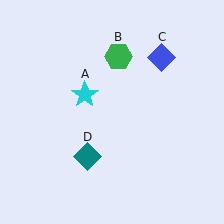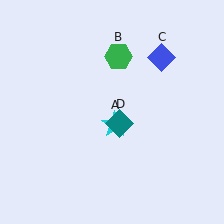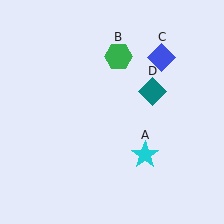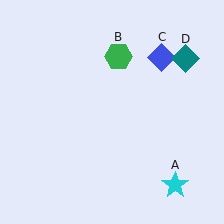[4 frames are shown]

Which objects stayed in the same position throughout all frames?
Green hexagon (object B) and blue diamond (object C) remained stationary.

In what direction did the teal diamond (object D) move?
The teal diamond (object D) moved up and to the right.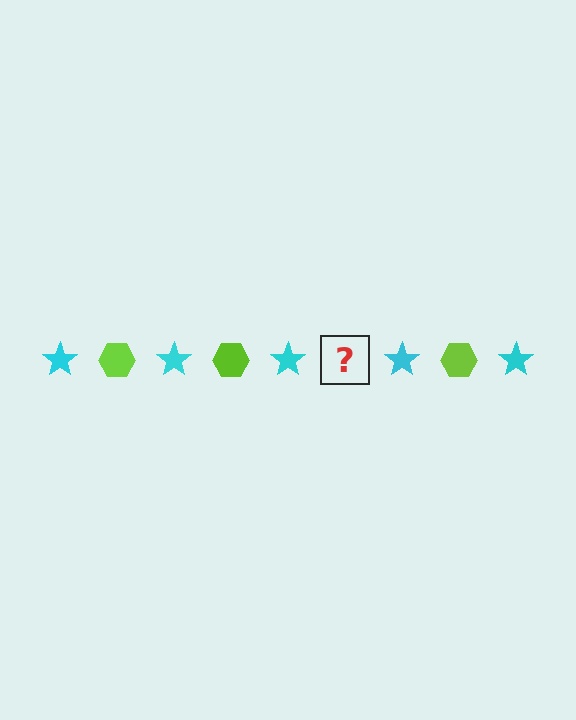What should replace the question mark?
The question mark should be replaced with a lime hexagon.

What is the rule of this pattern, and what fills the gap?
The rule is that the pattern alternates between cyan star and lime hexagon. The gap should be filled with a lime hexagon.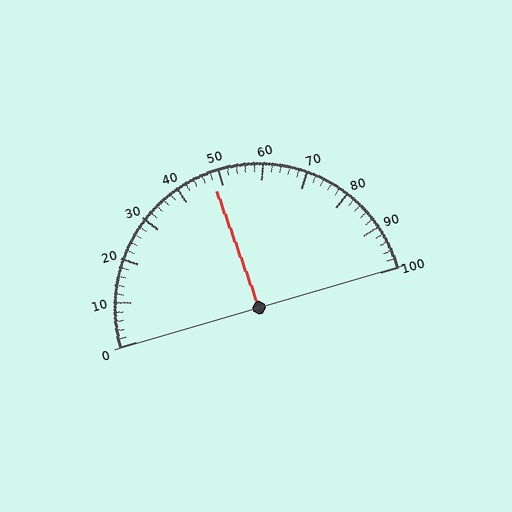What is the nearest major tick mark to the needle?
The nearest major tick mark is 50.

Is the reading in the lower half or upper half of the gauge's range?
The reading is in the lower half of the range (0 to 100).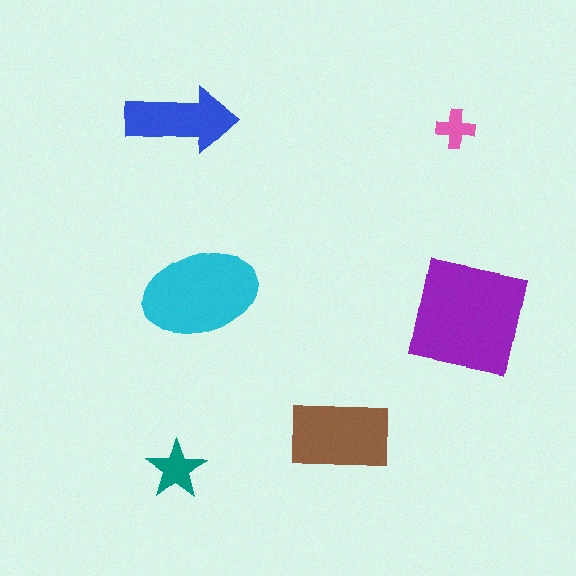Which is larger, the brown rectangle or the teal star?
The brown rectangle.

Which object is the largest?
The purple square.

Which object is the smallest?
The pink cross.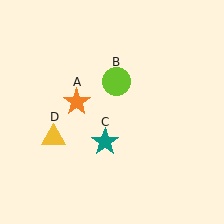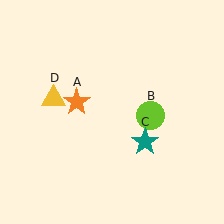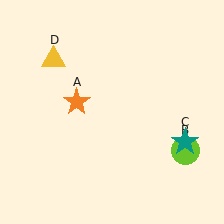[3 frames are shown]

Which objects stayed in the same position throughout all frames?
Orange star (object A) remained stationary.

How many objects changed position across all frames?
3 objects changed position: lime circle (object B), teal star (object C), yellow triangle (object D).